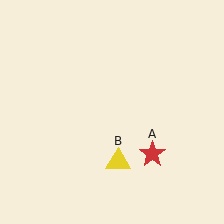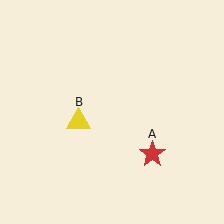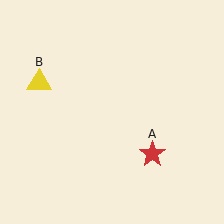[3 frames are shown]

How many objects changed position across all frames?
1 object changed position: yellow triangle (object B).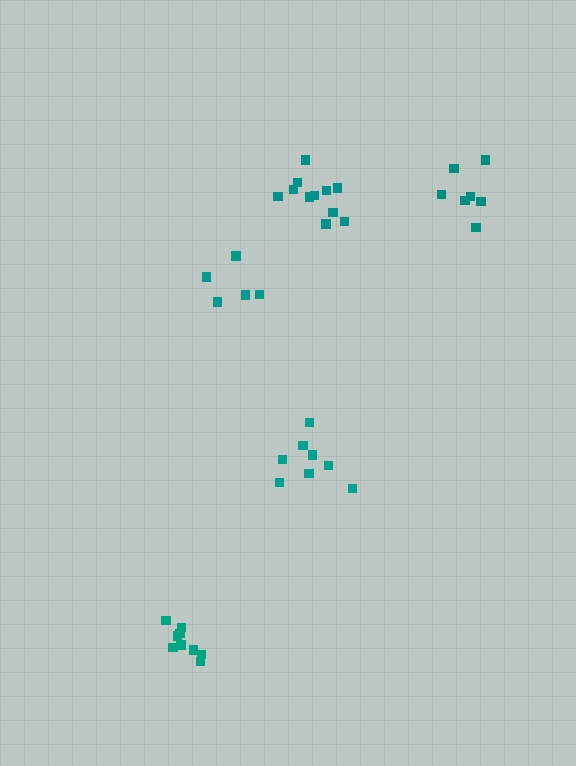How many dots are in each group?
Group 1: 8 dots, Group 2: 7 dots, Group 3: 9 dots, Group 4: 5 dots, Group 5: 11 dots (40 total).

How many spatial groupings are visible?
There are 5 spatial groupings.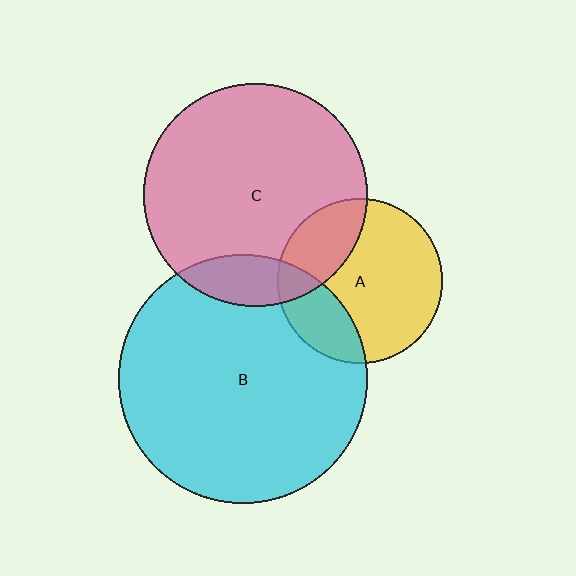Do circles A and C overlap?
Yes.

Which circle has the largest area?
Circle B (cyan).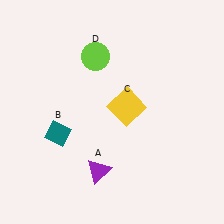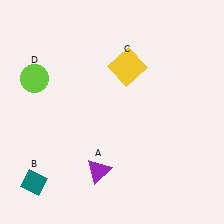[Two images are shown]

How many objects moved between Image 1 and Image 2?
3 objects moved between the two images.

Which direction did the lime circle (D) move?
The lime circle (D) moved left.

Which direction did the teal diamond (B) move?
The teal diamond (B) moved down.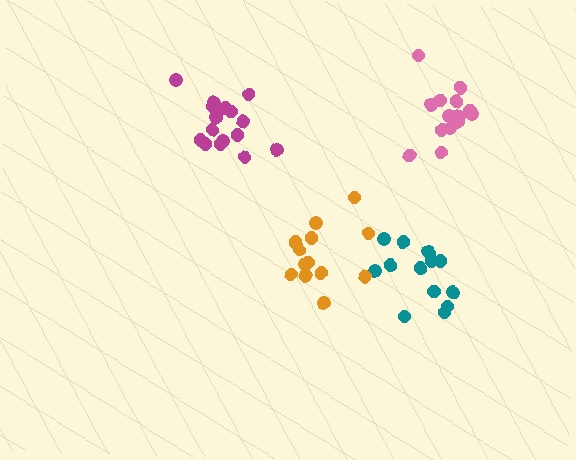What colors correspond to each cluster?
The clusters are colored: teal, pink, magenta, orange.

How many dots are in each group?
Group 1: 14 dots, Group 2: 15 dots, Group 3: 17 dots, Group 4: 13 dots (59 total).